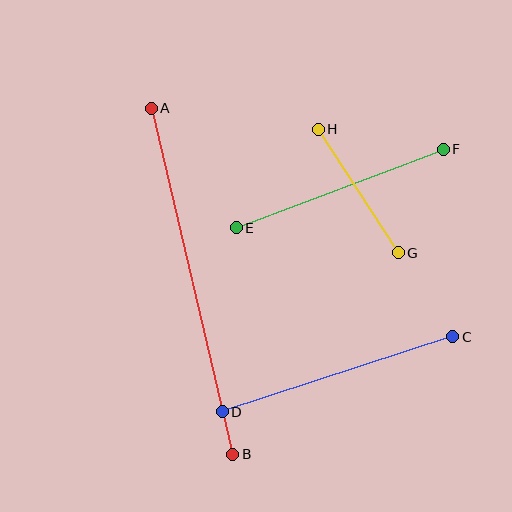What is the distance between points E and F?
The distance is approximately 221 pixels.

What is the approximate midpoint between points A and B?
The midpoint is at approximately (192, 281) pixels.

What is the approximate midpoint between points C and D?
The midpoint is at approximately (337, 374) pixels.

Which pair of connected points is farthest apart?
Points A and B are farthest apart.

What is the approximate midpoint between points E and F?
The midpoint is at approximately (340, 189) pixels.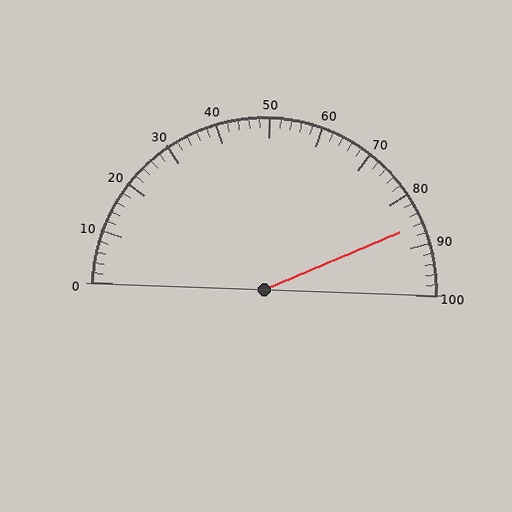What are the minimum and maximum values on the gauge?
The gauge ranges from 0 to 100.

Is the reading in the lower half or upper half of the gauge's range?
The reading is in the upper half of the range (0 to 100).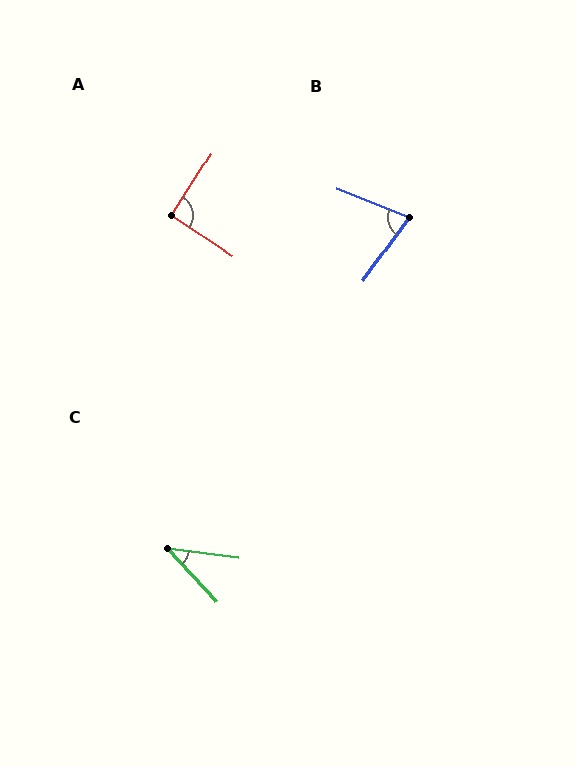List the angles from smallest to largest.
C (40°), B (77°), A (91°).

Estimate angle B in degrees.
Approximately 77 degrees.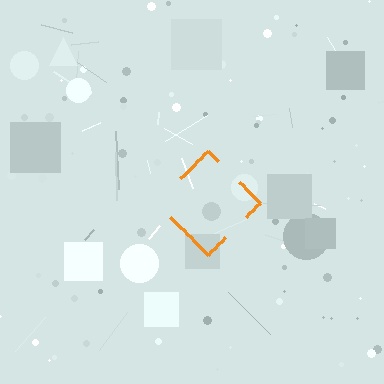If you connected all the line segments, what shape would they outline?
They would outline a diamond.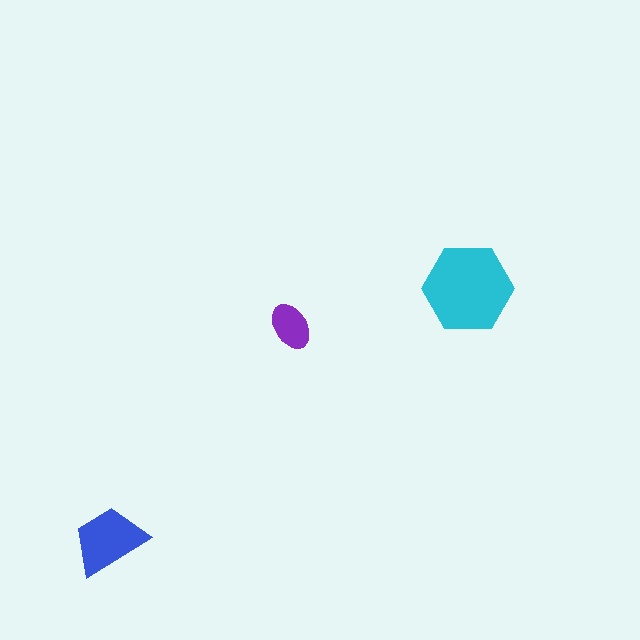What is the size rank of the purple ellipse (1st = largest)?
3rd.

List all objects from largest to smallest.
The cyan hexagon, the blue trapezoid, the purple ellipse.